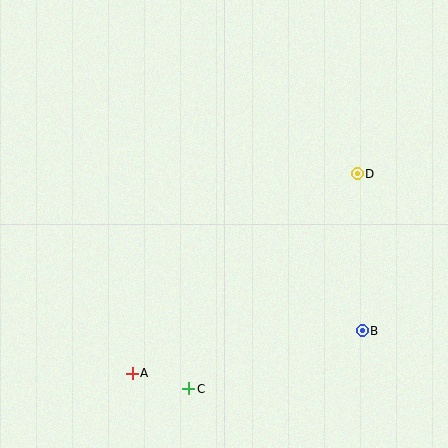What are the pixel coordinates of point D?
Point D is at (357, 174).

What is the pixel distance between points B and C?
The distance between B and C is 183 pixels.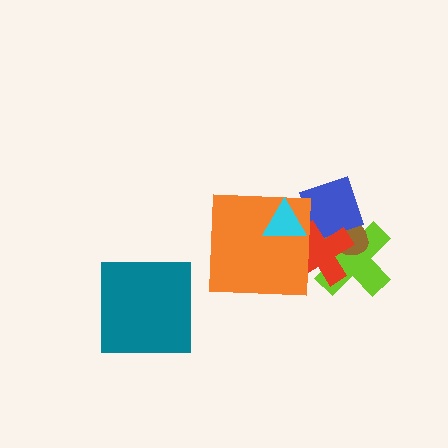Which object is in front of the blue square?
The red cross is in front of the blue square.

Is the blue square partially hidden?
Yes, it is partially covered by another shape.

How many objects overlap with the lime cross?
3 objects overlap with the lime cross.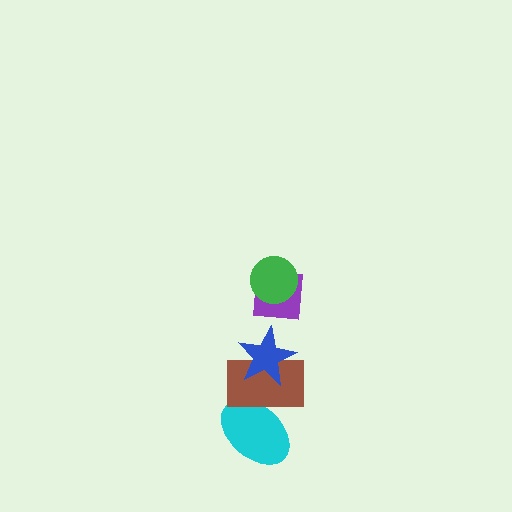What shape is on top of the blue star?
The purple square is on top of the blue star.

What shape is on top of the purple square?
The green circle is on top of the purple square.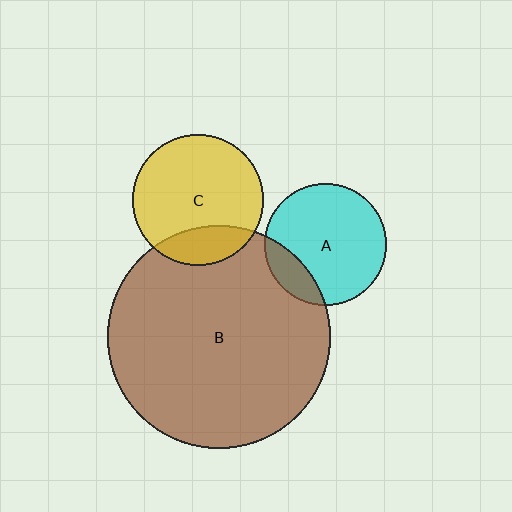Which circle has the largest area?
Circle B (brown).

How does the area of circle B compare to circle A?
Approximately 3.3 times.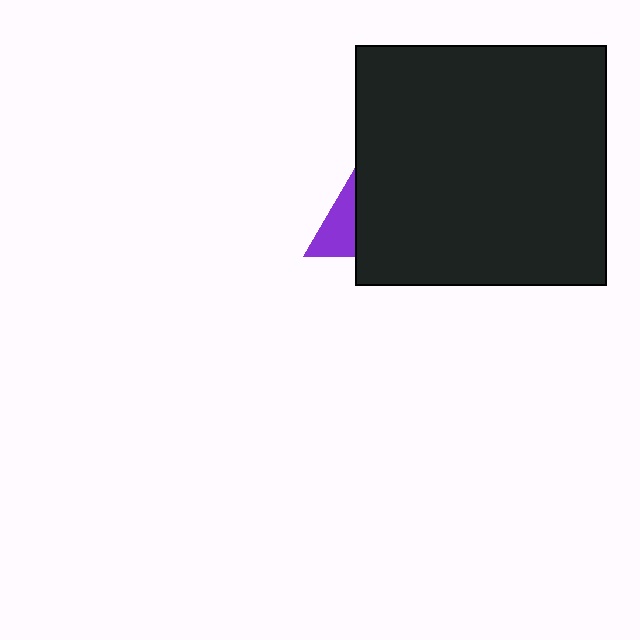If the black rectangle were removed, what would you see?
You would see the complete purple triangle.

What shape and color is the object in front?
The object in front is a black rectangle.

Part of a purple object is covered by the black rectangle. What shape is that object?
It is a triangle.